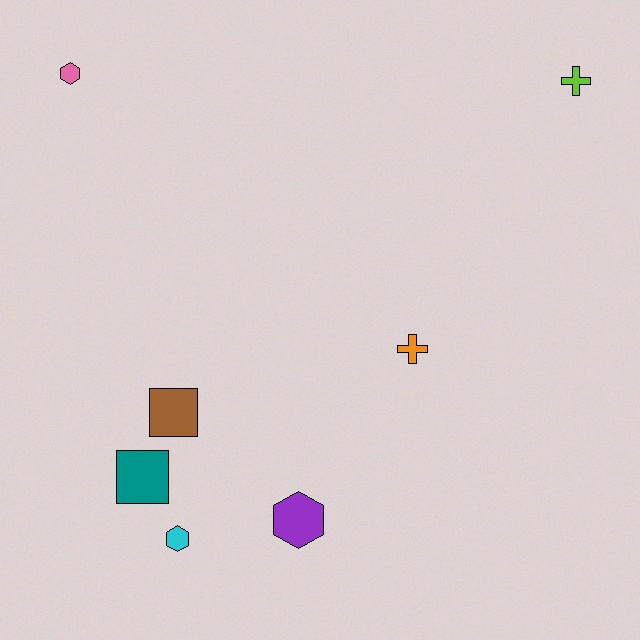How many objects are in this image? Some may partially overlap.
There are 7 objects.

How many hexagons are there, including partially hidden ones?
There are 3 hexagons.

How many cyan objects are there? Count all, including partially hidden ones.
There is 1 cyan object.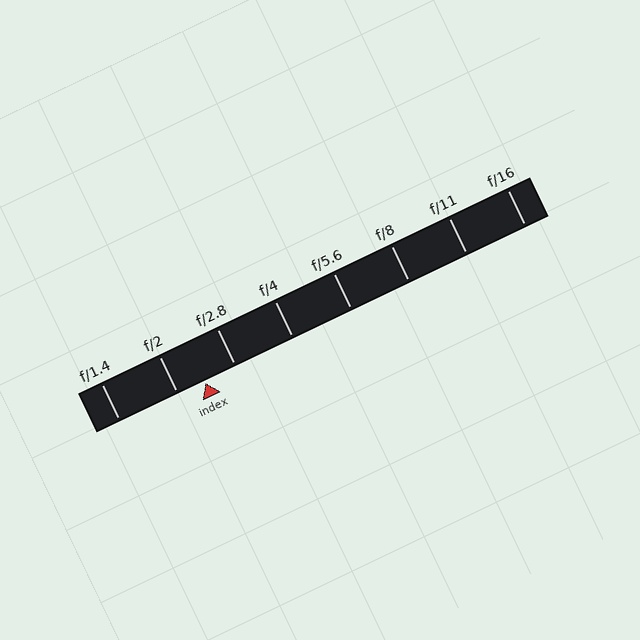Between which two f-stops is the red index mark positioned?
The index mark is between f/2 and f/2.8.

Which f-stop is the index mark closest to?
The index mark is closest to f/2.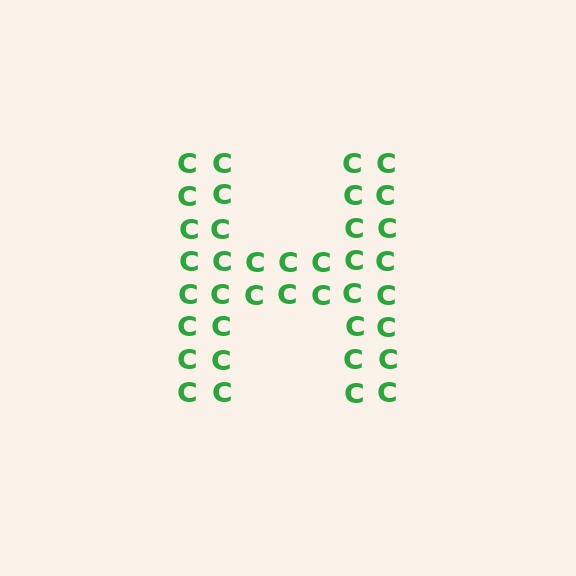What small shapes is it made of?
It is made of small letter C's.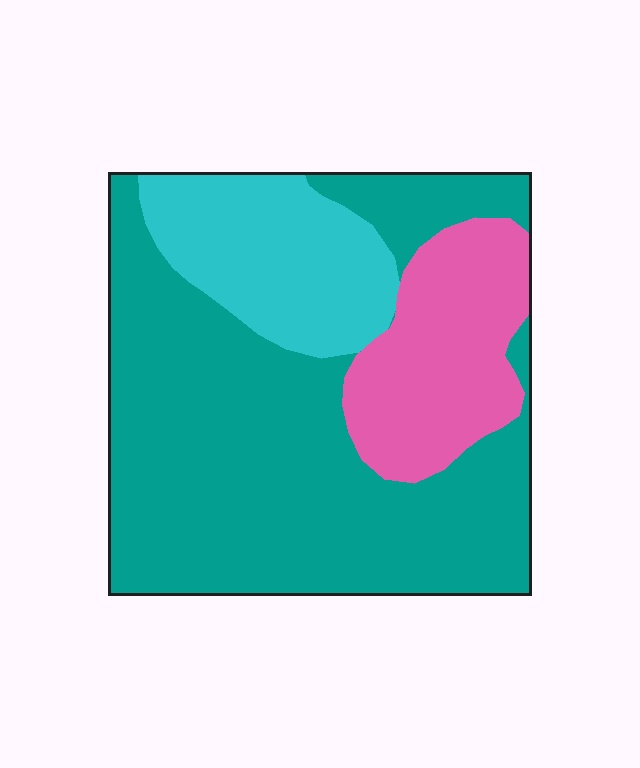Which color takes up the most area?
Teal, at roughly 60%.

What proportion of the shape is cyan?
Cyan covers 19% of the shape.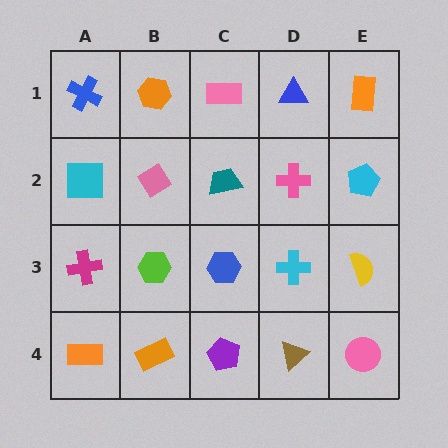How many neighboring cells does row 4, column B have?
3.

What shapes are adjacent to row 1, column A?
A cyan square (row 2, column A), an orange hexagon (row 1, column B).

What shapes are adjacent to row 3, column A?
A cyan square (row 2, column A), an orange rectangle (row 4, column A), a lime hexagon (row 3, column B).